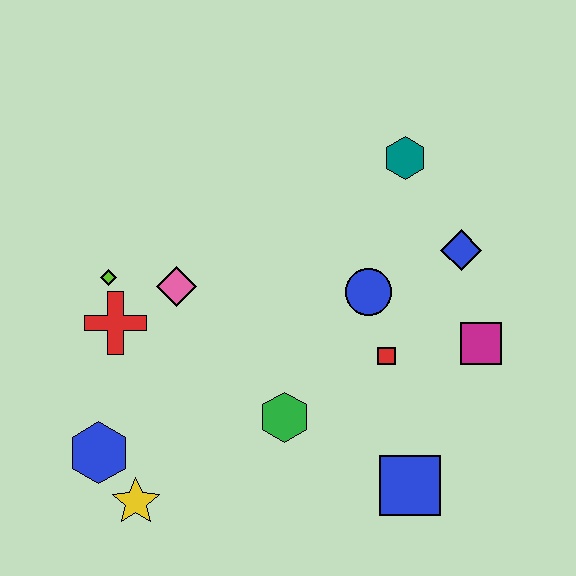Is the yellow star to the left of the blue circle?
Yes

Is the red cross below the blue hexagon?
No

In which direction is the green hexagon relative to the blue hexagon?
The green hexagon is to the right of the blue hexagon.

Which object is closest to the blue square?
The red square is closest to the blue square.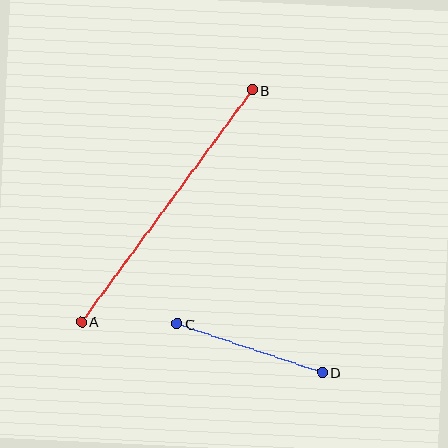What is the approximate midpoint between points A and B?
The midpoint is at approximately (167, 206) pixels.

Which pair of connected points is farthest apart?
Points A and B are farthest apart.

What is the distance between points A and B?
The distance is approximately 288 pixels.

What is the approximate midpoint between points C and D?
The midpoint is at approximately (250, 348) pixels.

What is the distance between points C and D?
The distance is approximately 153 pixels.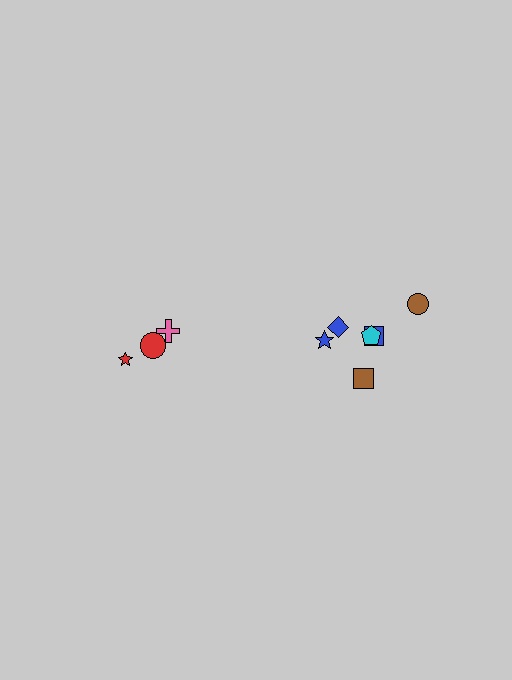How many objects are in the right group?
There are 6 objects.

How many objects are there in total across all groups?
There are 9 objects.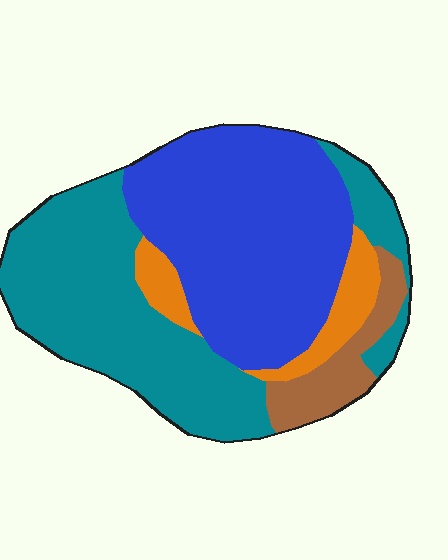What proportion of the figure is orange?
Orange takes up about one tenth (1/10) of the figure.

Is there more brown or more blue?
Blue.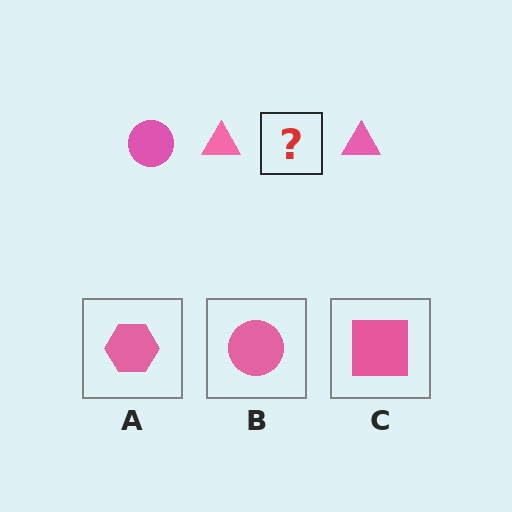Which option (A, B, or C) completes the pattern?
B.